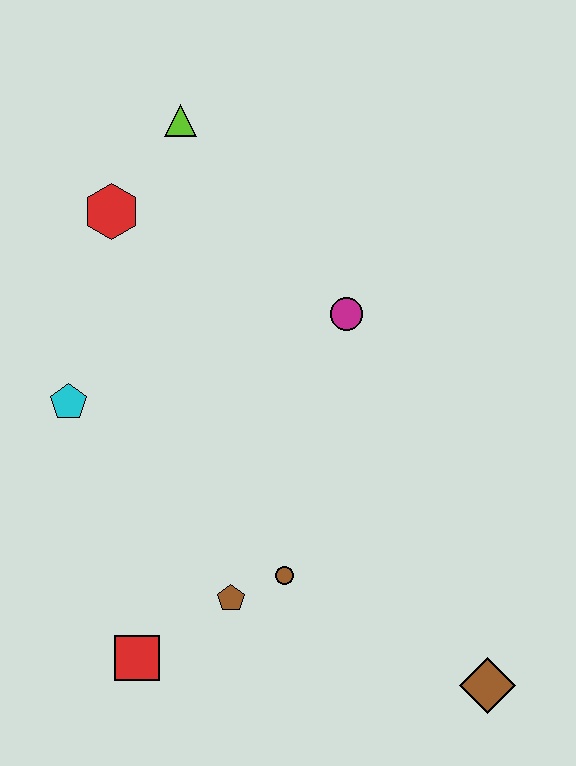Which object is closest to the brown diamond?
The brown circle is closest to the brown diamond.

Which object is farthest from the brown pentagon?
The lime triangle is farthest from the brown pentagon.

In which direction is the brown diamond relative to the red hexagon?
The brown diamond is below the red hexagon.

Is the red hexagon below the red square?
No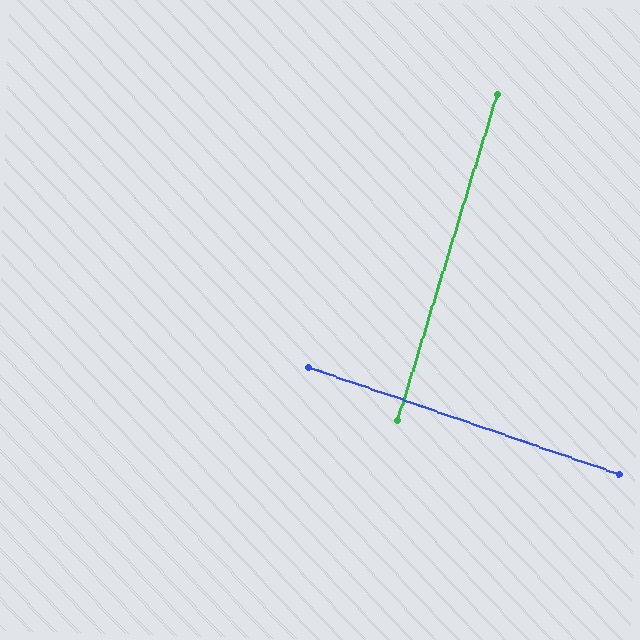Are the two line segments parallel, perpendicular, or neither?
Perpendicular — they meet at approximately 88°.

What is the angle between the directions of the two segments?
Approximately 88 degrees.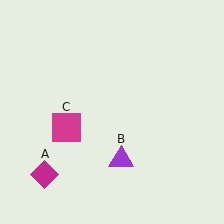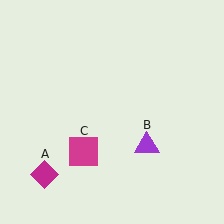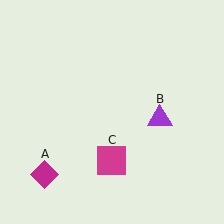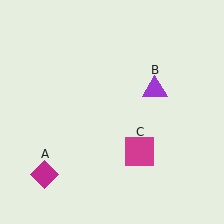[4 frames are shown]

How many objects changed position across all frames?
2 objects changed position: purple triangle (object B), magenta square (object C).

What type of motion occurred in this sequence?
The purple triangle (object B), magenta square (object C) rotated counterclockwise around the center of the scene.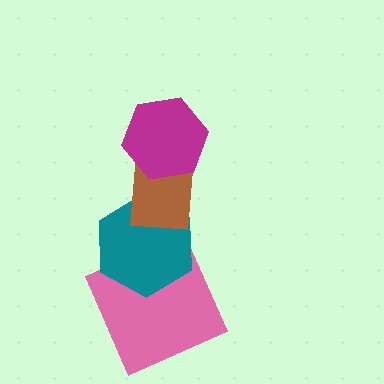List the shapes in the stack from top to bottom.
From top to bottom: the magenta hexagon, the brown rectangle, the teal hexagon, the pink square.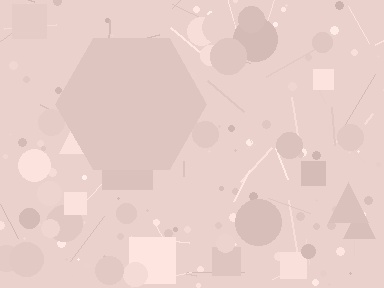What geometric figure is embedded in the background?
A hexagon is embedded in the background.